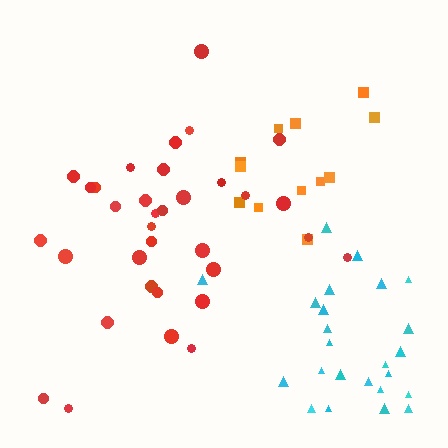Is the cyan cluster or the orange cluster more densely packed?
Cyan.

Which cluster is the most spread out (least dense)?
Orange.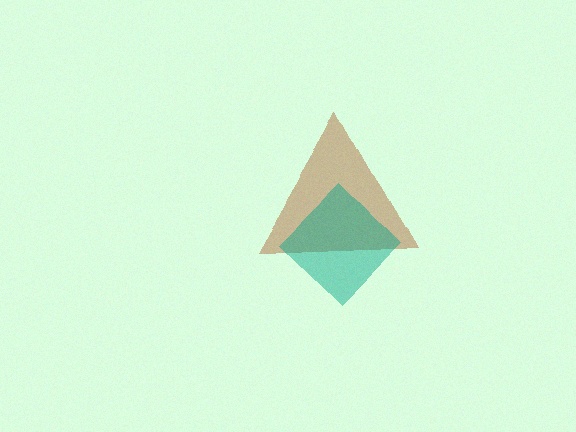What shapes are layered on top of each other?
The layered shapes are: a brown triangle, a teal diamond.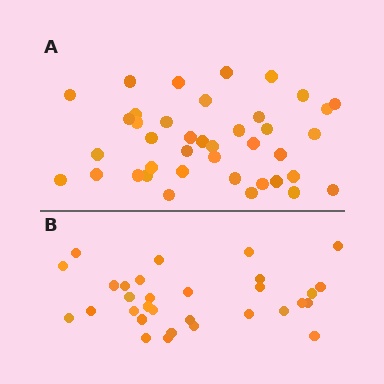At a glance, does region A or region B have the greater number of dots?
Region A (the top region) has more dots.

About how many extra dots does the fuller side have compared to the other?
Region A has roughly 8 or so more dots than region B.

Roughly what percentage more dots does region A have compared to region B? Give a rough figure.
About 30% more.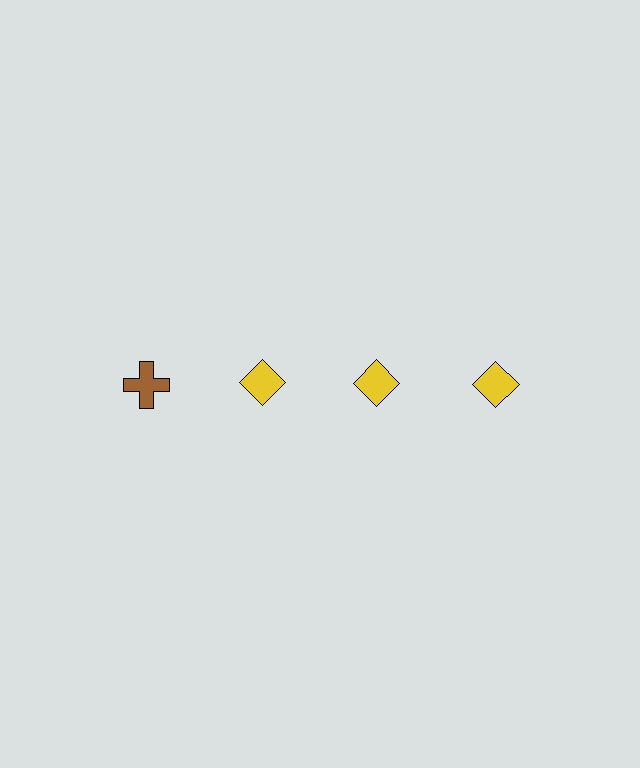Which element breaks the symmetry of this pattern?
The brown cross in the top row, leftmost column breaks the symmetry. All other shapes are yellow diamonds.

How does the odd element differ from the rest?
It differs in both color (brown instead of yellow) and shape (cross instead of diamond).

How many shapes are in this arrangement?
There are 4 shapes arranged in a grid pattern.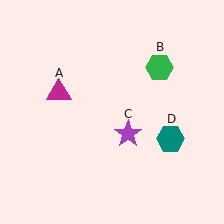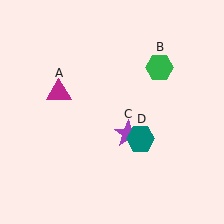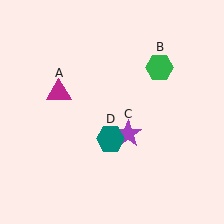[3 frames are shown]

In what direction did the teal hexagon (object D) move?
The teal hexagon (object D) moved left.